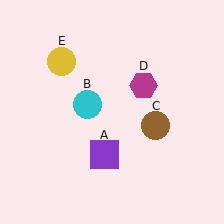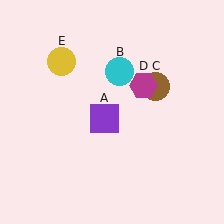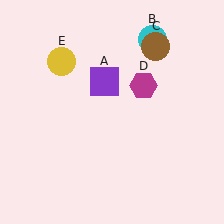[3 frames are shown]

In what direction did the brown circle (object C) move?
The brown circle (object C) moved up.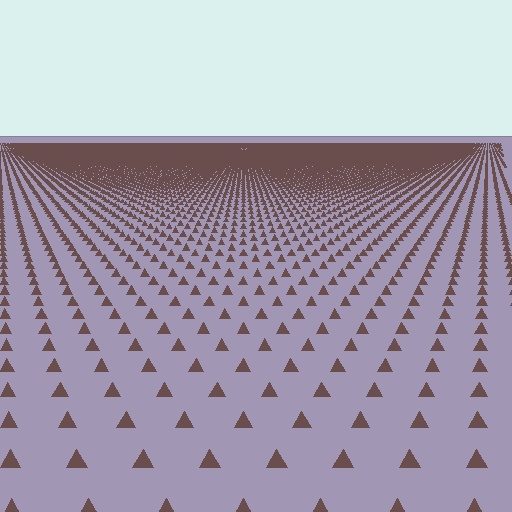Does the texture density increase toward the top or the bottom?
Density increases toward the top.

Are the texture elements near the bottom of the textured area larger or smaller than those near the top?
Larger. Near the bottom, elements are closer to the viewer and appear at a bigger on-screen size.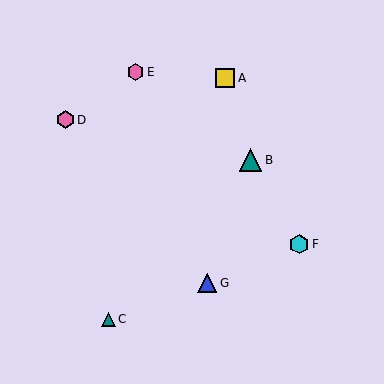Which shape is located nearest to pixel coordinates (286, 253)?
The cyan hexagon (labeled F) at (299, 244) is nearest to that location.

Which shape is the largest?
The teal triangle (labeled B) is the largest.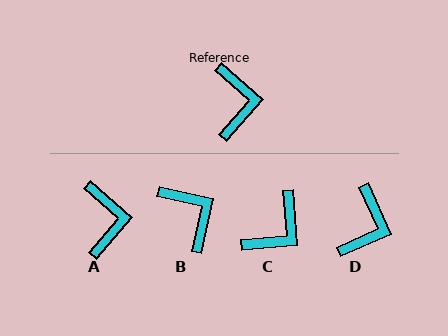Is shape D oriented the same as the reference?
No, it is off by about 25 degrees.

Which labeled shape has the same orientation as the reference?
A.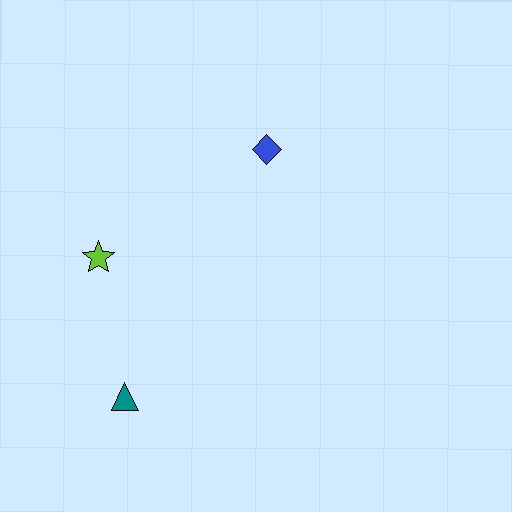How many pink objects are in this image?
There are no pink objects.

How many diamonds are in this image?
There is 1 diamond.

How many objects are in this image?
There are 3 objects.